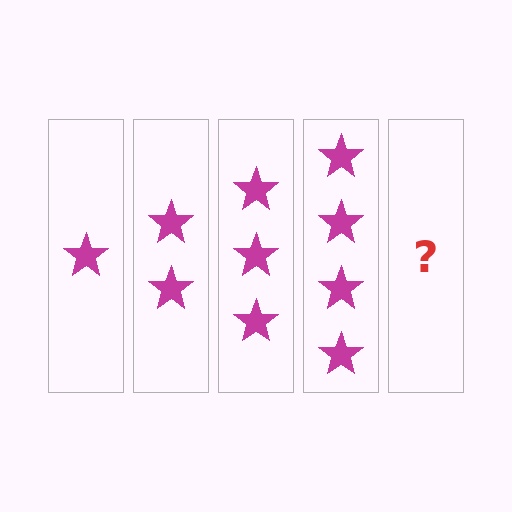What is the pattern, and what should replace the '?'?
The pattern is that each step adds one more star. The '?' should be 5 stars.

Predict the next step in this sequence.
The next step is 5 stars.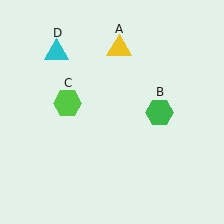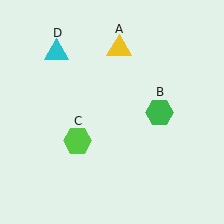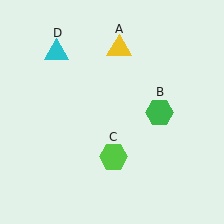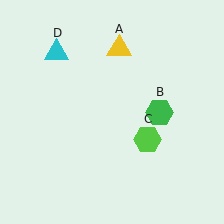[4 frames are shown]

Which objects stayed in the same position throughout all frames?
Yellow triangle (object A) and green hexagon (object B) and cyan triangle (object D) remained stationary.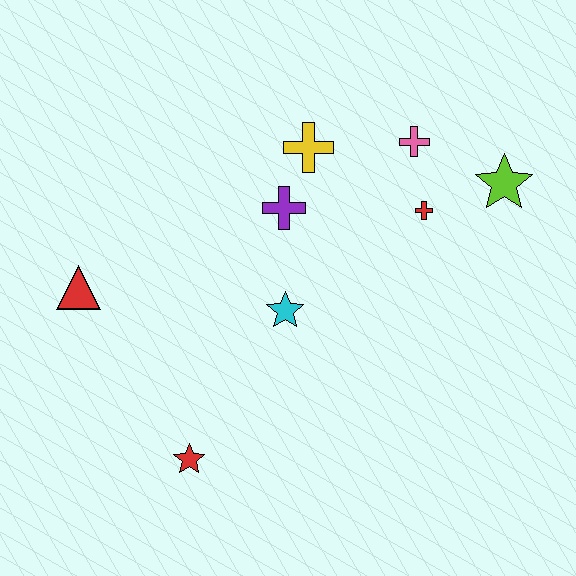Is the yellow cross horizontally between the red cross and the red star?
Yes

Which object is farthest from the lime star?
The red triangle is farthest from the lime star.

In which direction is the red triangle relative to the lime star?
The red triangle is to the left of the lime star.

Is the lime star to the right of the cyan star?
Yes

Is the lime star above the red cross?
Yes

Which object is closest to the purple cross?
The yellow cross is closest to the purple cross.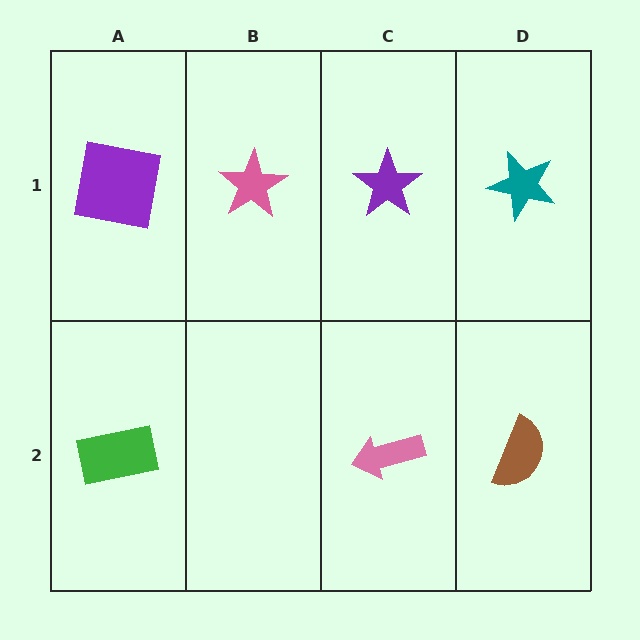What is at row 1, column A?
A purple square.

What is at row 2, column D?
A brown semicircle.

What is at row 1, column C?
A purple star.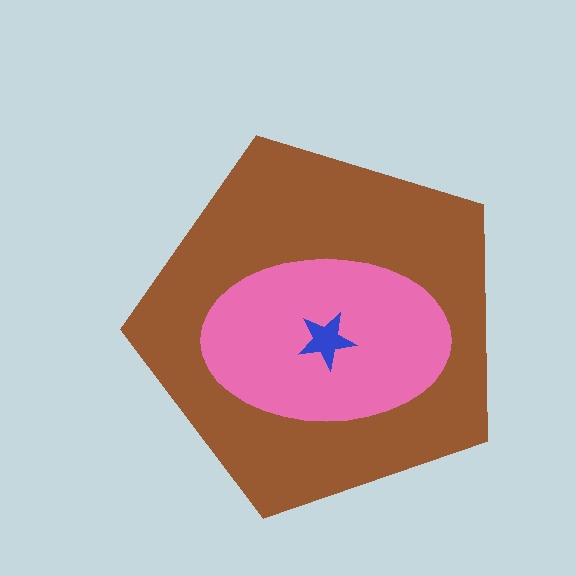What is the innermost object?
The blue star.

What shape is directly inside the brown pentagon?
The pink ellipse.